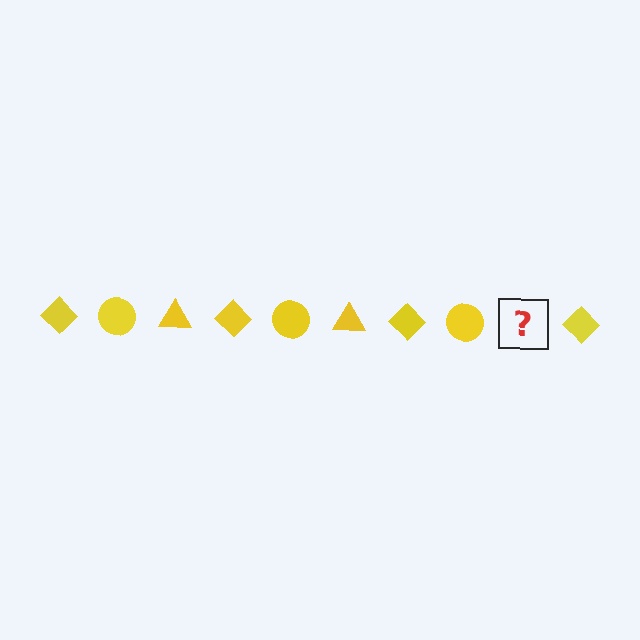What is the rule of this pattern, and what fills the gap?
The rule is that the pattern cycles through diamond, circle, triangle shapes in yellow. The gap should be filled with a yellow triangle.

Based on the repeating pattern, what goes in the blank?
The blank should be a yellow triangle.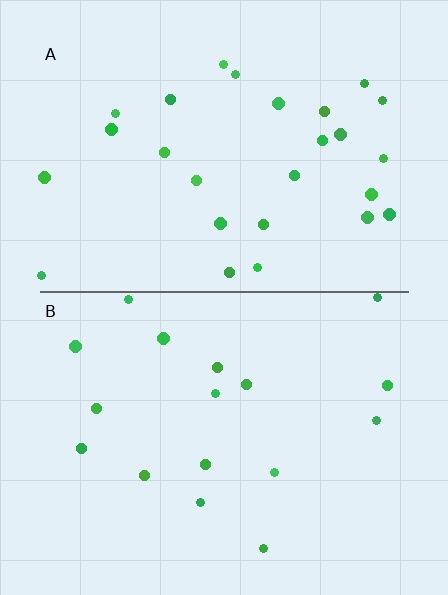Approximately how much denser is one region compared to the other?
Approximately 1.6× — region A over region B.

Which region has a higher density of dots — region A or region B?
A (the top).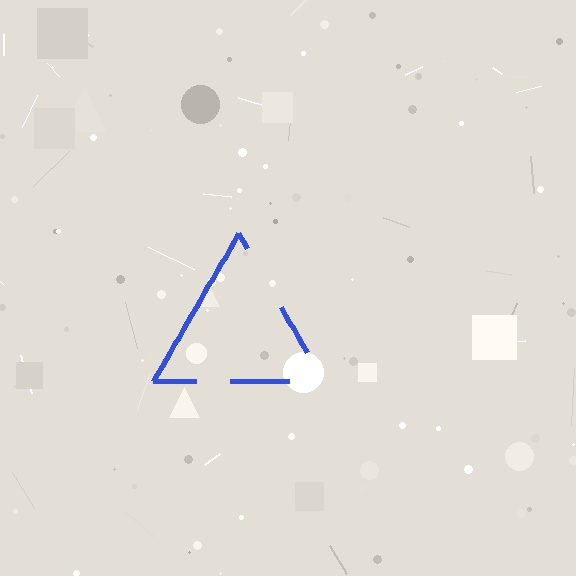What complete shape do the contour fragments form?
The contour fragments form a triangle.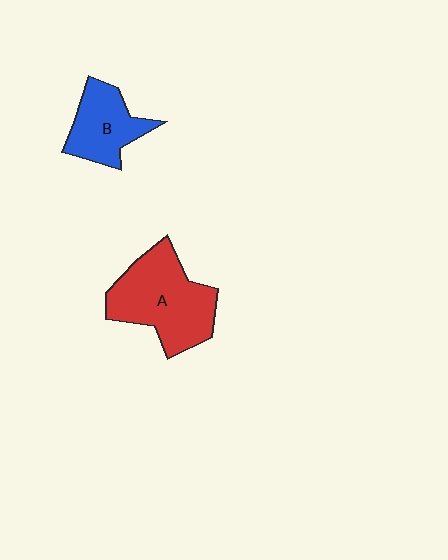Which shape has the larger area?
Shape A (red).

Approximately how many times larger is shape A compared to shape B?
Approximately 1.6 times.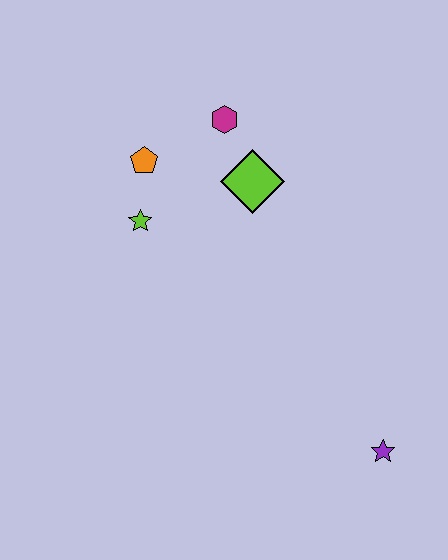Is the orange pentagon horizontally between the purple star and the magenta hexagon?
No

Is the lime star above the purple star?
Yes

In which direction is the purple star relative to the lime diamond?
The purple star is below the lime diamond.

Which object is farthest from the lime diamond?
The purple star is farthest from the lime diamond.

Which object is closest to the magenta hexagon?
The lime diamond is closest to the magenta hexagon.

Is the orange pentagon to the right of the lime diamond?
No